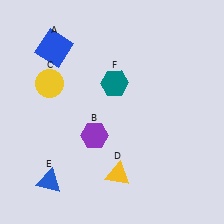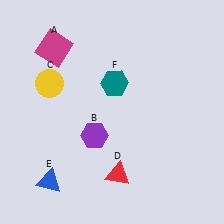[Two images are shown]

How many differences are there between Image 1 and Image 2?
There are 2 differences between the two images.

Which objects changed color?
A changed from blue to magenta. D changed from yellow to red.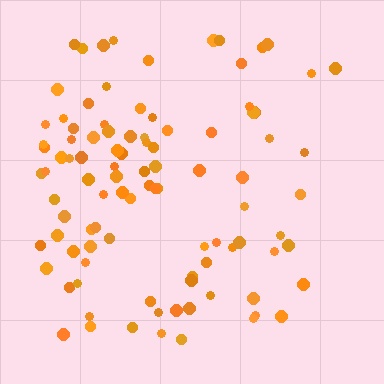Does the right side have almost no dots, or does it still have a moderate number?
Still a moderate number, just noticeably fewer than the left.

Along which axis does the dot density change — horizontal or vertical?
Horizontal.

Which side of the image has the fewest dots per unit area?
The right.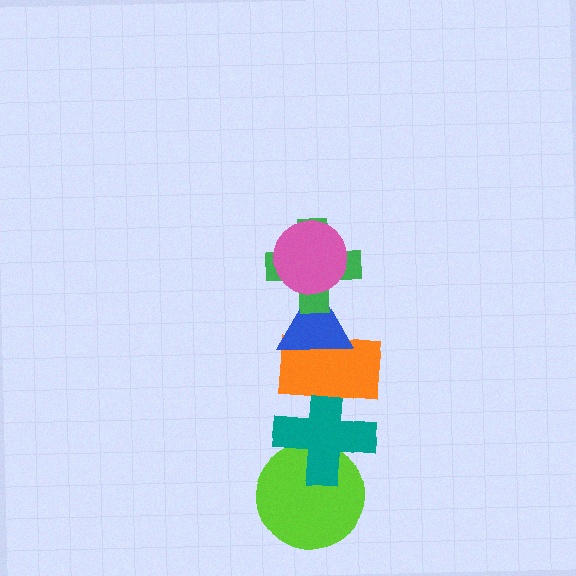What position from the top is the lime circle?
The lime circle is 6th from the top.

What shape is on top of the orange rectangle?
The blue triangle is on top of the orange rectangle.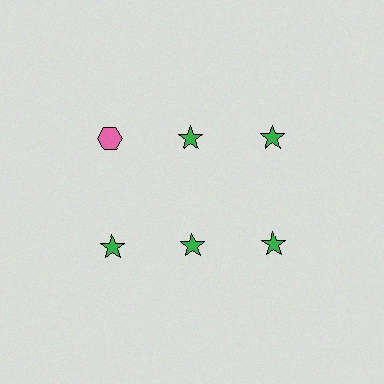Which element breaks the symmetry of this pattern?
The pink hexagon in the top row, leftmost column breaks the symmetry. All other shapes are green stars.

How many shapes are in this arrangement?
There are 6 shapes arranged in a grid pattern.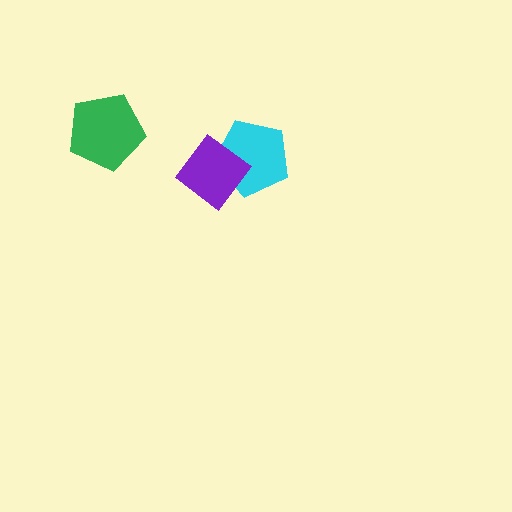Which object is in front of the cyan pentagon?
The purple diamond is in front of the cyan pentagon.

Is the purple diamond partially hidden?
No, no other shape covers it.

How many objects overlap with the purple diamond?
1 object overlaps with the purple diamond.